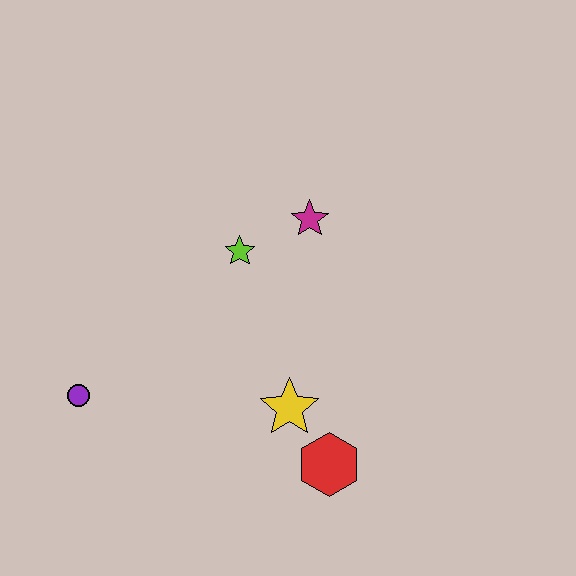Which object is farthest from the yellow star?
The purple circle is farthest from the yellow star.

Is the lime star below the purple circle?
No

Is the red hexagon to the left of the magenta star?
No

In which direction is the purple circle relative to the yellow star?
The purple circle is to the left of the yellow star.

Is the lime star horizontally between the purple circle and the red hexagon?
Yes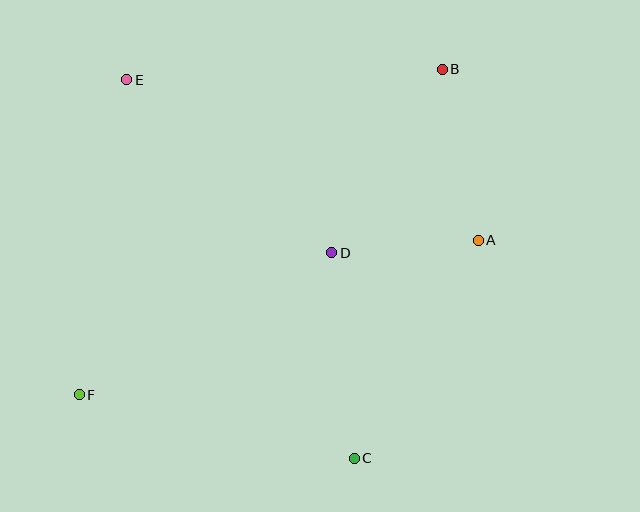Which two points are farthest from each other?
Points B and F are farthest from each other.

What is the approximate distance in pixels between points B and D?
The distance between B and D is approximately 215 pixels.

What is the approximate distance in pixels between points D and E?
The distance between D and E is approximately 268 pixels.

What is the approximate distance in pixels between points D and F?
The distance between D and F is approximately 290 pixels.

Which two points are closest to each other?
Points A and D are closest to each other.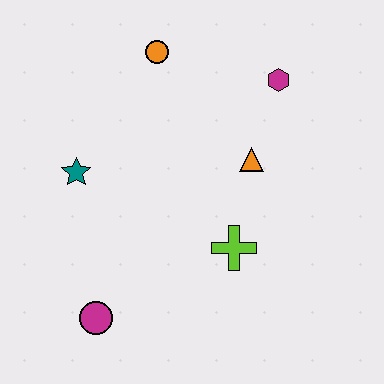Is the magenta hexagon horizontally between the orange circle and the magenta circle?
No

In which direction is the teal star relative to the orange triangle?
The teal star is to the left of the orange triangle.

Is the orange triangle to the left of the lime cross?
No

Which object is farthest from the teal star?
The magenta hexagon is farthest from the teal star.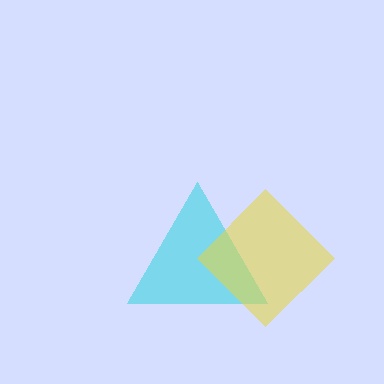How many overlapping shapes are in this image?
There are 2 overlapping shapes in the image.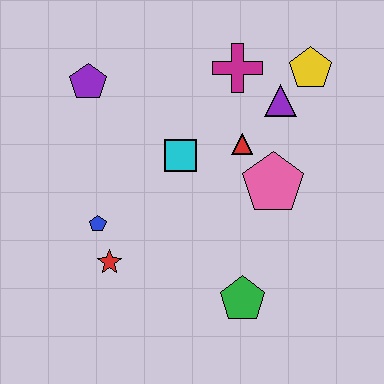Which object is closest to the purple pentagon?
The cyan square is closest to the purple pentagon.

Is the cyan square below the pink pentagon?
No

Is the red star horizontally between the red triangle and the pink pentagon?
No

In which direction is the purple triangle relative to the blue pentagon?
The purple triangle is to the right of the blue pentagon.